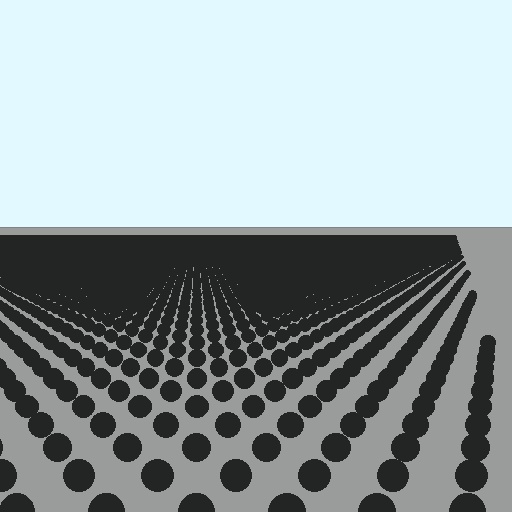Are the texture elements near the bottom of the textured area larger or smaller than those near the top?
Larger. Near the bottom, elements are closer to the viewer and appear at a bigger on-screen size.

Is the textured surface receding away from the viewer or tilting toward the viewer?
The surface is receding away from the viewer. Texture elements get smaller and denser toward the top.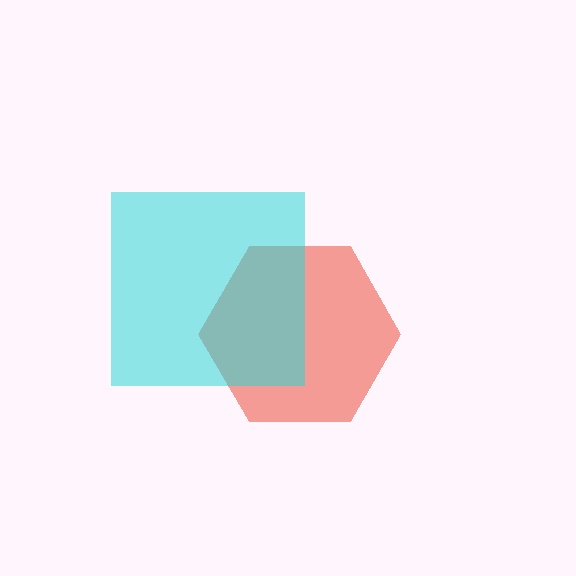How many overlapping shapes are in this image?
There are 2 overlapping shapes in the image.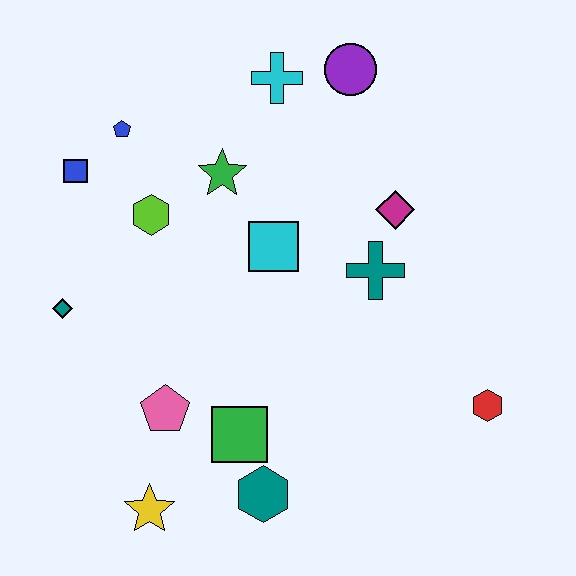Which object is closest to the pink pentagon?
The green square is closest to the pink pentagon.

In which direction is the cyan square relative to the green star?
The cyan square is below the green star.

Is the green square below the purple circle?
Yes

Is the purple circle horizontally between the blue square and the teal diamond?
No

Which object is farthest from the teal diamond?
The red hexagon is farthest from the teal diamond.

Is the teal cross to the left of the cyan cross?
No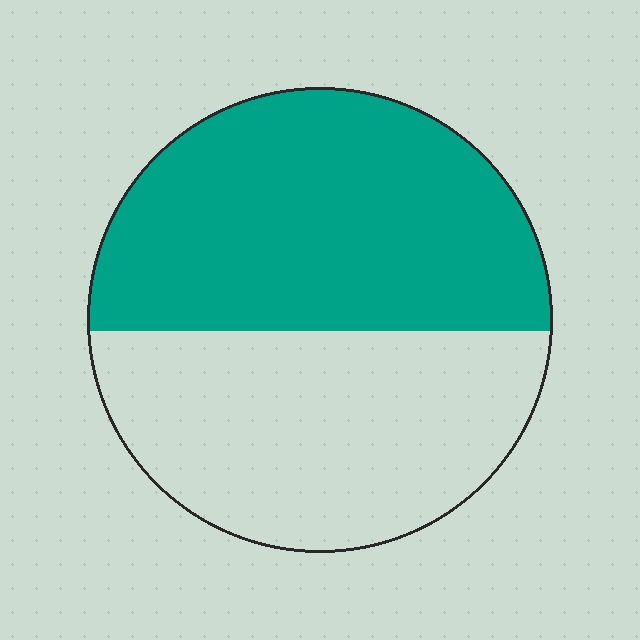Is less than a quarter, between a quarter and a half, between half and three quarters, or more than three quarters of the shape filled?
Between half and three quarters.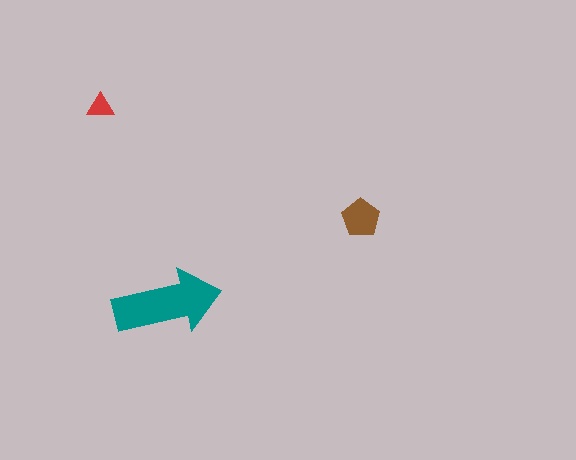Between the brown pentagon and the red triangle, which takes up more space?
The brown pentagon.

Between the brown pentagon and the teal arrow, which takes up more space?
The teal arrow.